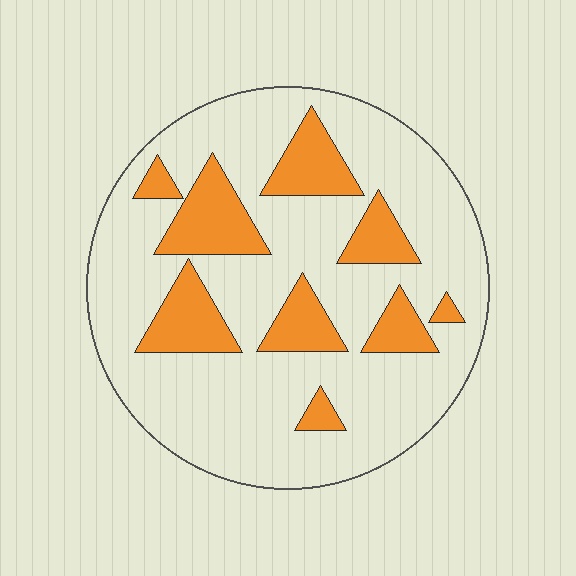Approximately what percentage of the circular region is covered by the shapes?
Approximately 25%.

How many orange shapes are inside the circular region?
9.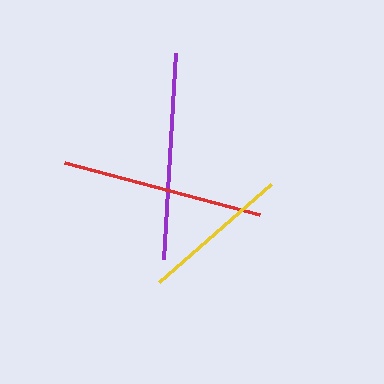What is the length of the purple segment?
The purple segment is approximately 206 pixels long.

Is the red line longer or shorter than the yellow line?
The red line is longer than the yellow line.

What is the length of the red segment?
The red segment is approximately 202 pixels long.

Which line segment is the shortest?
The yellow line is the shortest at approximately 149 pixels.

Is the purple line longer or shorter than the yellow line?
The purple line is longer than the yellow line.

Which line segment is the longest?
The purple line is the longest at approximately 206 pixels.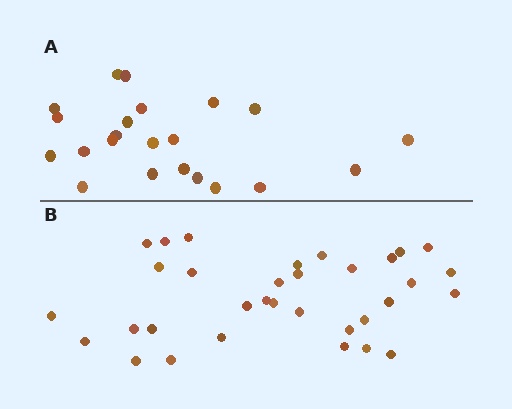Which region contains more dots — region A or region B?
Region B (the bottom region) has more dots.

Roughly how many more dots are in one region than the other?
Region B has roughly 12 or so more dots than region A.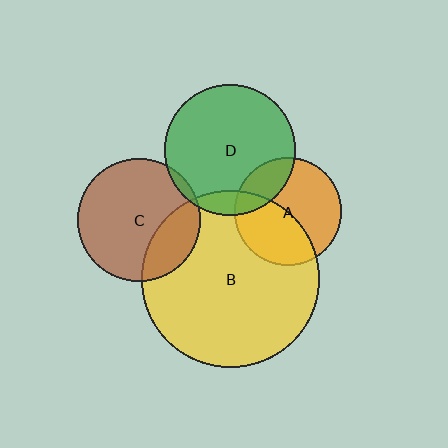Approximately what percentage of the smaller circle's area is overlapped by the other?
Approximately 5%.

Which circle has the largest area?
Circle B (yellow).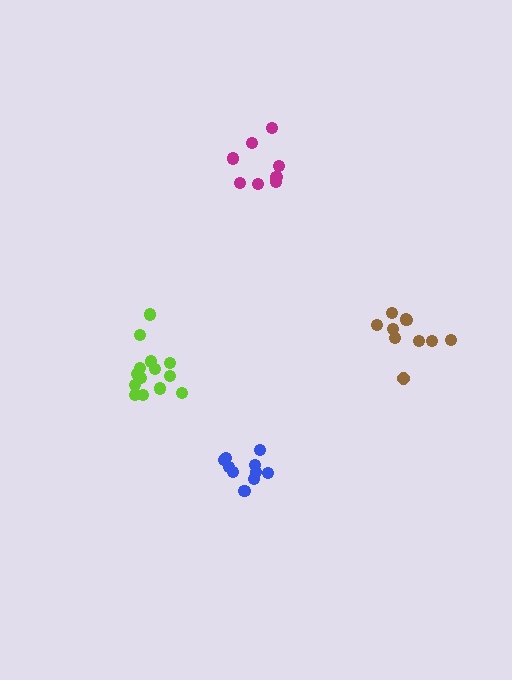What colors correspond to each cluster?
The clusters are colored: blue, brown, lime, magenta.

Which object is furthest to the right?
The brown cluster is rightmost.